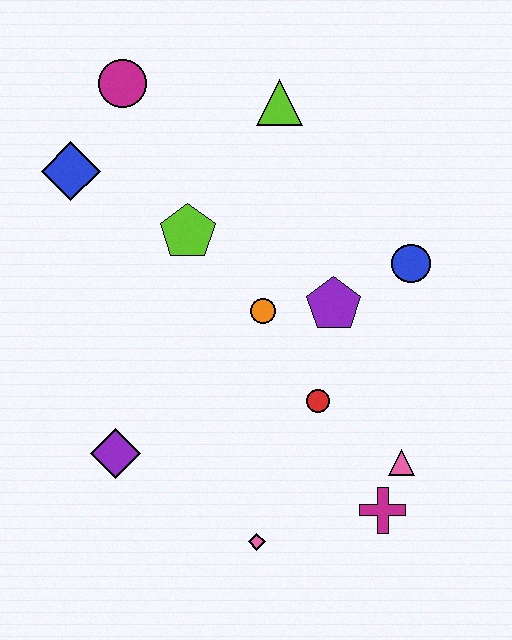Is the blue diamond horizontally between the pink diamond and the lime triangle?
No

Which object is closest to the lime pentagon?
The orange circle is closest to the lime pentagon.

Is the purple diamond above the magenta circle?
No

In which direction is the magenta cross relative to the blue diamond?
The magenta cross is below the blue diamond.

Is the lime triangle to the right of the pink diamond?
Yes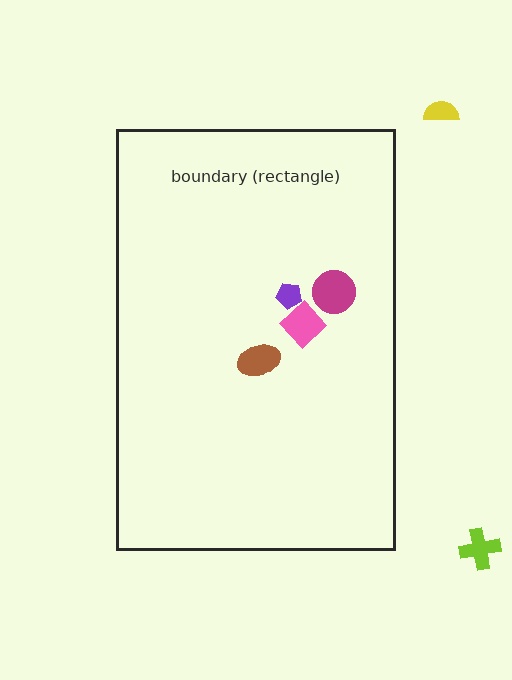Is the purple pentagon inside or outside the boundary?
Inside.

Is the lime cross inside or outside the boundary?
Outside.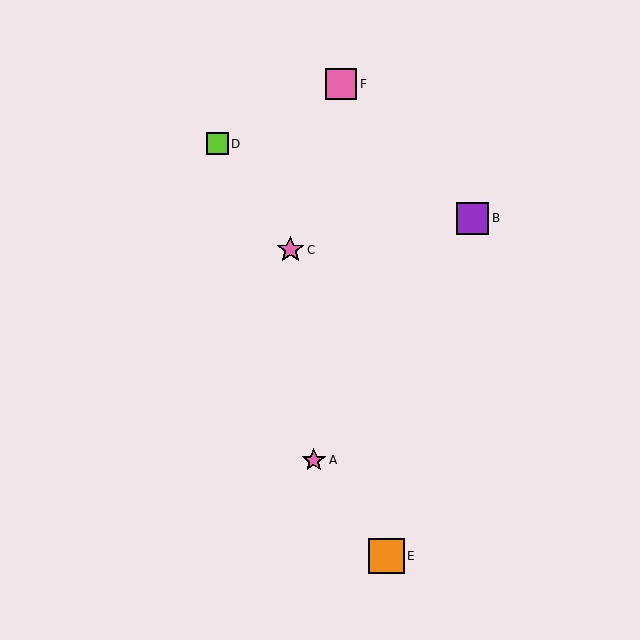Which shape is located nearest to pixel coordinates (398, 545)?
The orange square (labeled E) at (387, 556) is nearest to that location.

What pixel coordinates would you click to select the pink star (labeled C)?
Click at (290, 250) to select the pink star C.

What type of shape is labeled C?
Shape C is a pink star.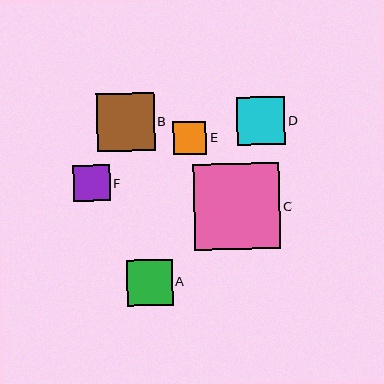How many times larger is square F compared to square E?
Square F is approximately 1.1 times the size of square E.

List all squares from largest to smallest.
From largest to smallest: C, B, D, A, F, E.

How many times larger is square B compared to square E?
Square B is approximately 1.8 times the size of square E.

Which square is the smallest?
Square E is the smallest with a size of approximately 33 pixels.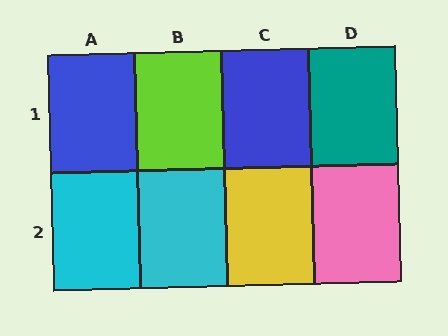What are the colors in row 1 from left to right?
Blue, lime, blue, teal.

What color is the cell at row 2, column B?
Cyan.